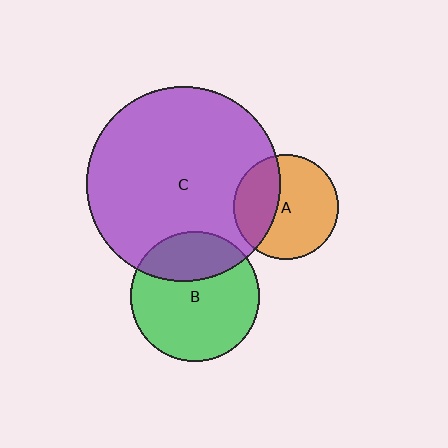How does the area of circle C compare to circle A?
Approximately 3.4 times.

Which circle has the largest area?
Circle C (purple).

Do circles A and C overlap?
Yes.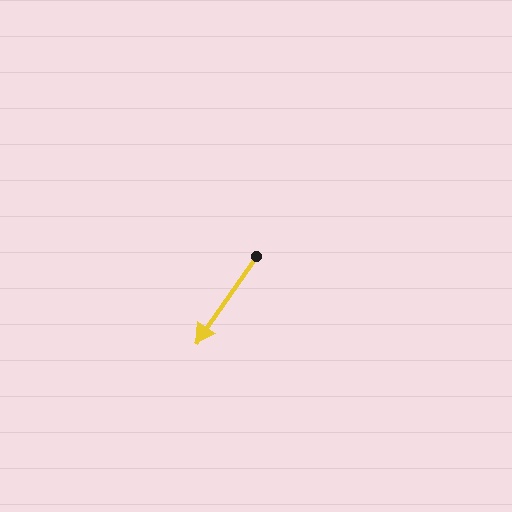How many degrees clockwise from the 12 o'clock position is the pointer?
Approximately 215 degrees.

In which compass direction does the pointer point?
Southwest.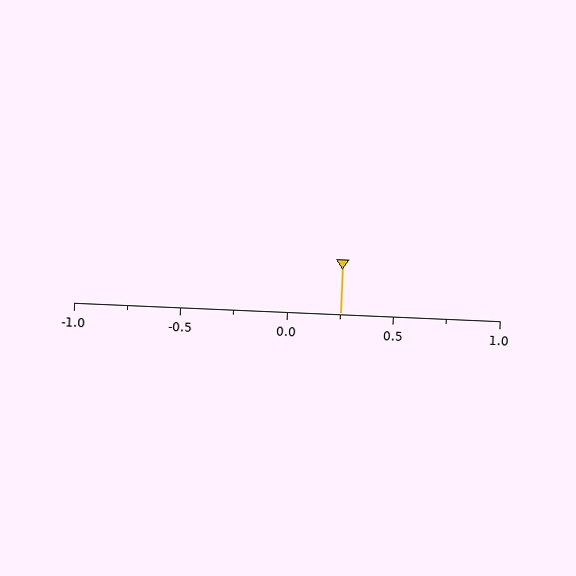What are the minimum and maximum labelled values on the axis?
The axis runs from -1.0 to 1.0.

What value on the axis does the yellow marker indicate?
The marker indicates approximately 0.25.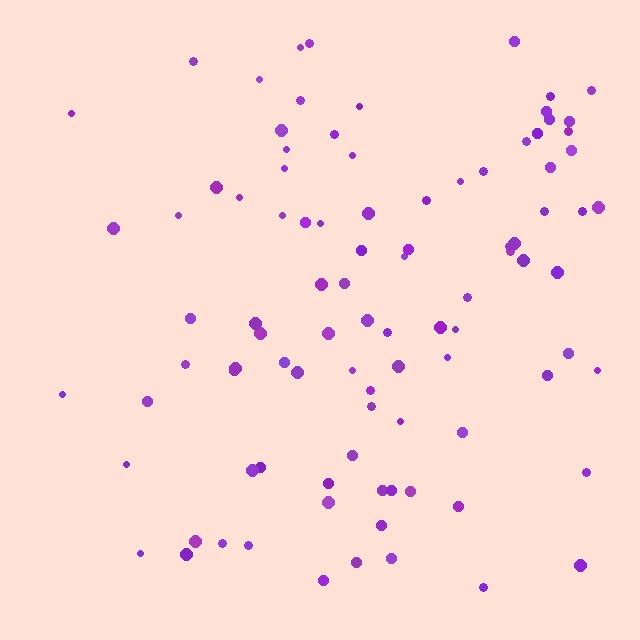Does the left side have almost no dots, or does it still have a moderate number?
Still a moderate number, just noticeably fewer than the right.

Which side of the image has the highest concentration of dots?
The right.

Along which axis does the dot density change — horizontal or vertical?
Horizontal.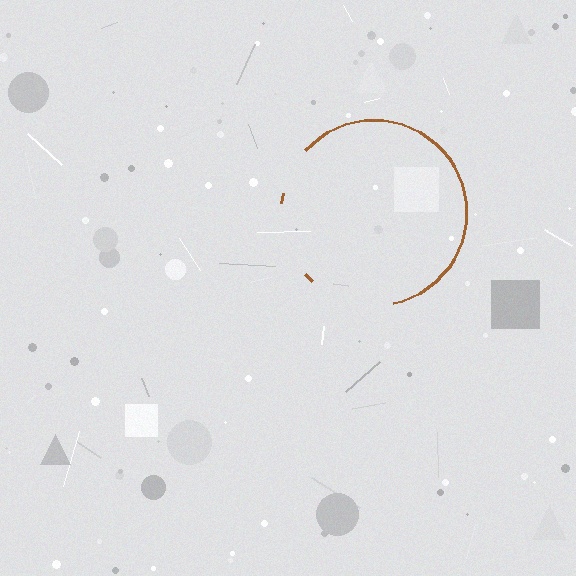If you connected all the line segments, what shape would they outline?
They would outline a circle.